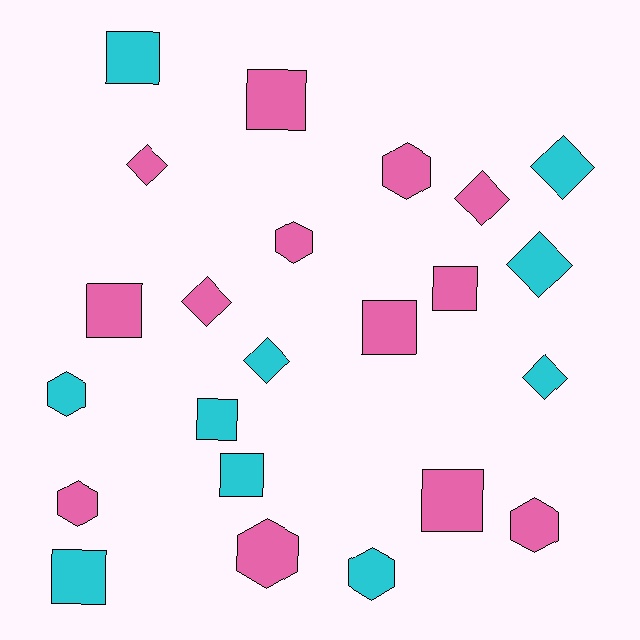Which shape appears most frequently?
Square, with 9 objects.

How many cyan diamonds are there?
There are 4 cyan diamonds.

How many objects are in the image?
There are 23 objects.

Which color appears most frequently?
Pink, with 13 objects.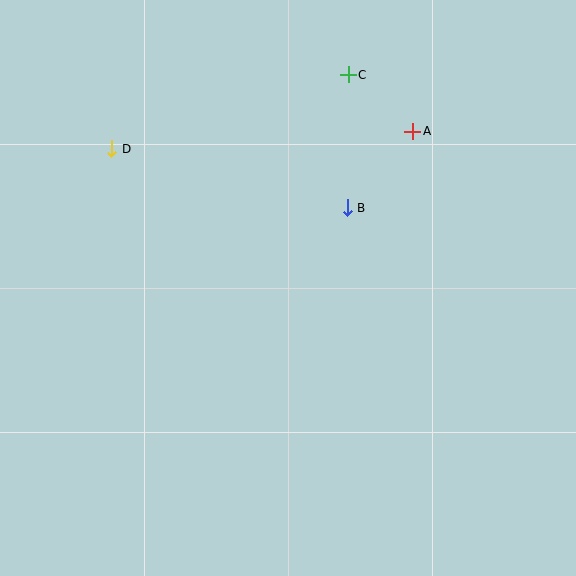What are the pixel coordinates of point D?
Point D is at (111, 149).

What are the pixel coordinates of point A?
Point A is at (413, 131).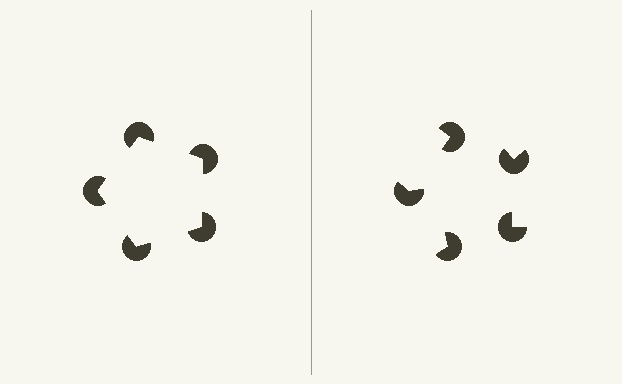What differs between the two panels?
The pac-man discs are positioned identically on both sides; only the wedge orientations differ. On the left they align to a pentagon; on the right they are misaligned.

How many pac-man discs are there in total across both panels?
10 — 5 on each side.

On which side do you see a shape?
An illusory pentagon appears on the left side. On the right side the wedge cuts are rotated, so no coherent shape forms.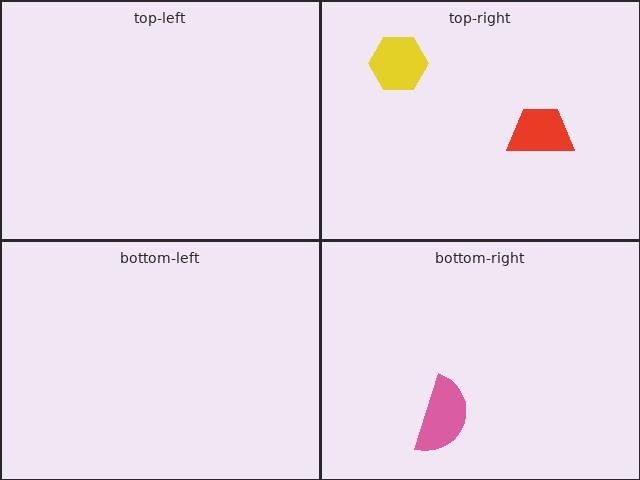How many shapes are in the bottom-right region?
1.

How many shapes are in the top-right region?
2.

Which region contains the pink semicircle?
The bottom-right region.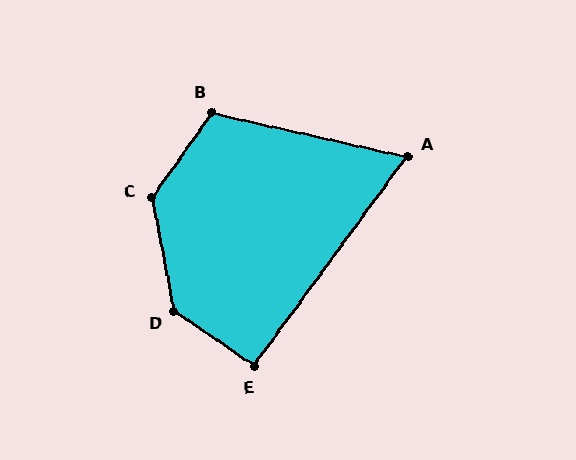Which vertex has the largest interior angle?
D, at approximately 135 degrees.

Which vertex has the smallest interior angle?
A, at approximately 67 degrees.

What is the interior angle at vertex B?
Approximately 112 degrees (obtuse).